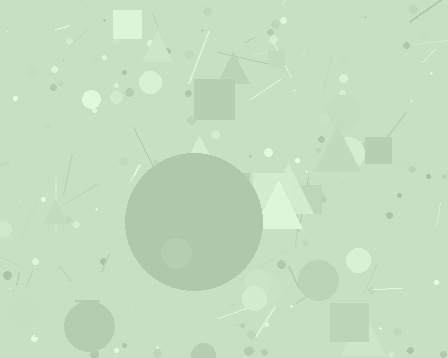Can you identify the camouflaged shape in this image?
The camouflaged shape is a circle.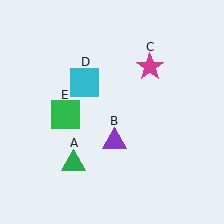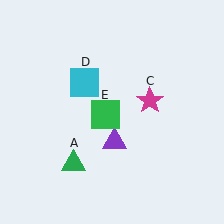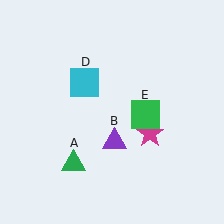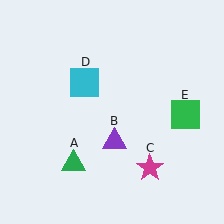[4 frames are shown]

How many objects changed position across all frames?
2 objects changed position: magenta star (object C), green square (object E).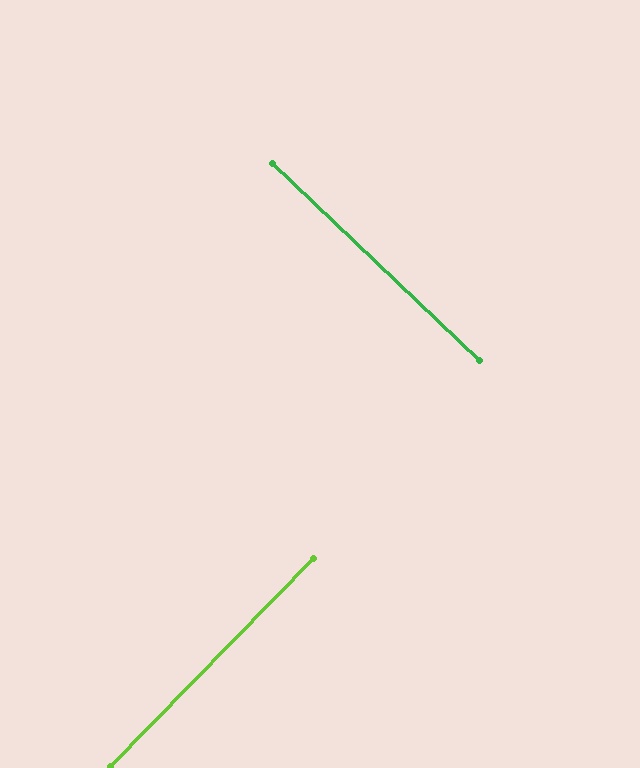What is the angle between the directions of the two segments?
Approximately 89 degrees.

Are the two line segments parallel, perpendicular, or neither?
Perpendicular — they meet at approximately 89°.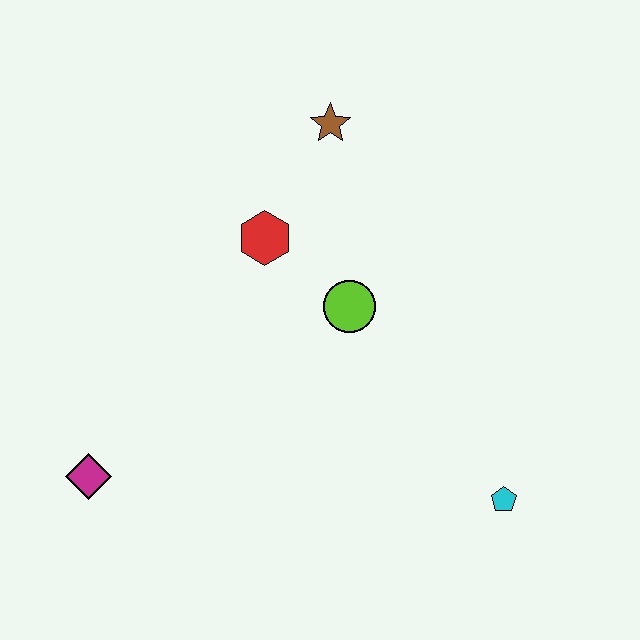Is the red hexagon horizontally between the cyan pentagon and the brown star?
No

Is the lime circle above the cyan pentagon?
Yes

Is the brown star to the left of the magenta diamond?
No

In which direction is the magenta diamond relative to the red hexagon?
The magenta diamond is below the red hexagon.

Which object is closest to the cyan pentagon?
The lime circle is closest to the cyan pentagon.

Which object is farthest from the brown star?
The magenta diamond is farthest from the brown star.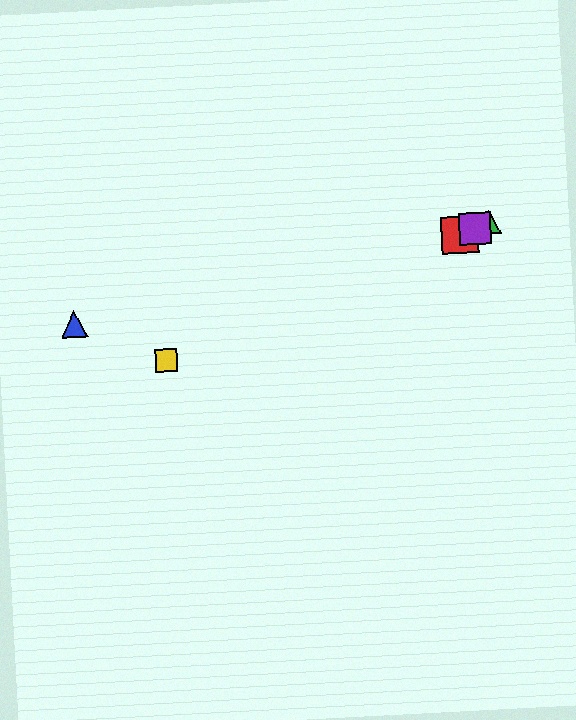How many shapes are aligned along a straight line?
4 shapes (the red square, the green triangle, the yellow square, the purple square) are aligned along a straight line.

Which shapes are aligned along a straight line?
The red square, the green triangle, the yellow square, the purple square are aligned along a straight line.